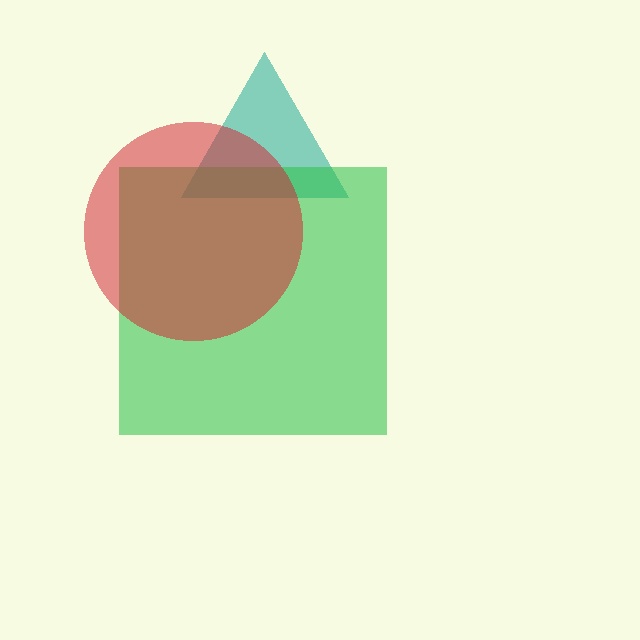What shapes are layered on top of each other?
The layered shapes are: a teal triangle, a green square, a red circle.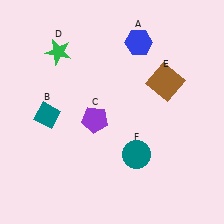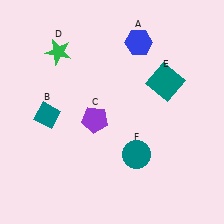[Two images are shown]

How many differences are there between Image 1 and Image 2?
There is 1 difference between the two images.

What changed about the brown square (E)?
In Image 1, E is brown. In Image 2, it changed to teal.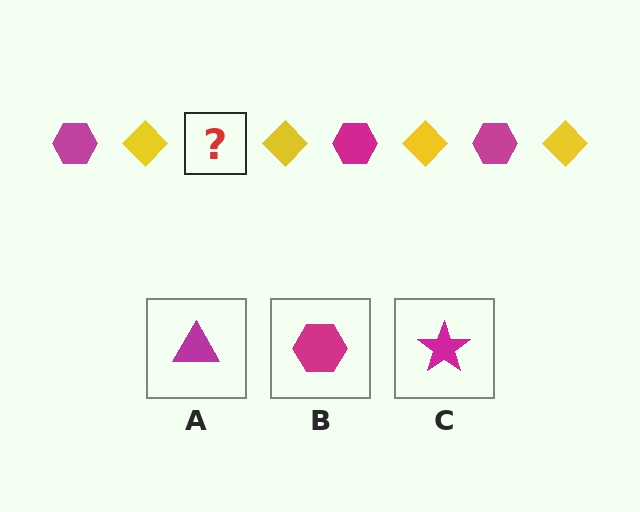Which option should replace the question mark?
Option B.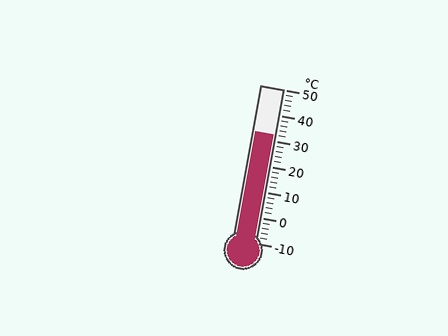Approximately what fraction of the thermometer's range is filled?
The thermometer is filled to approximately 70% of its range.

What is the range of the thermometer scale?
The thermometer scale ranges from -10°C to 50°C.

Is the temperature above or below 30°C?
The temperature is above 30°C.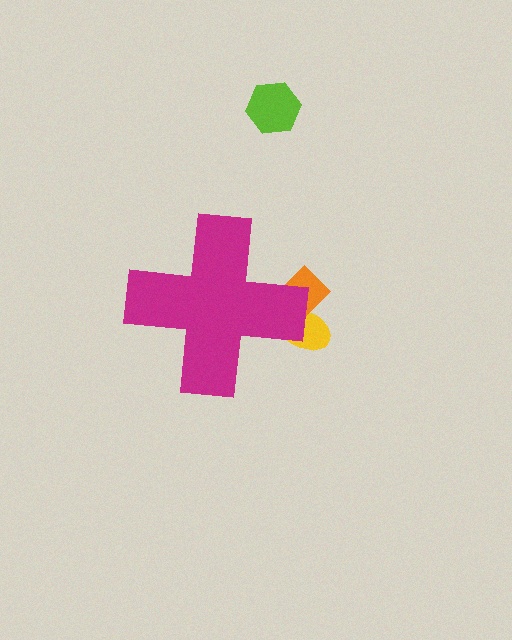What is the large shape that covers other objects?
A magenta cross.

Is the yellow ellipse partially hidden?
Yes, the yellow ellipse is partially hidden behind the magenta cross.